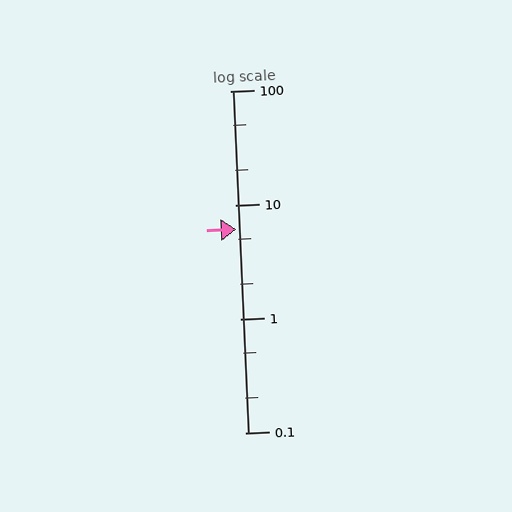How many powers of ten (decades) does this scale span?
The scale spans 3 decades, from 0.1 to 100.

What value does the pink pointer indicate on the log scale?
The pointer indicates approximately 6.1.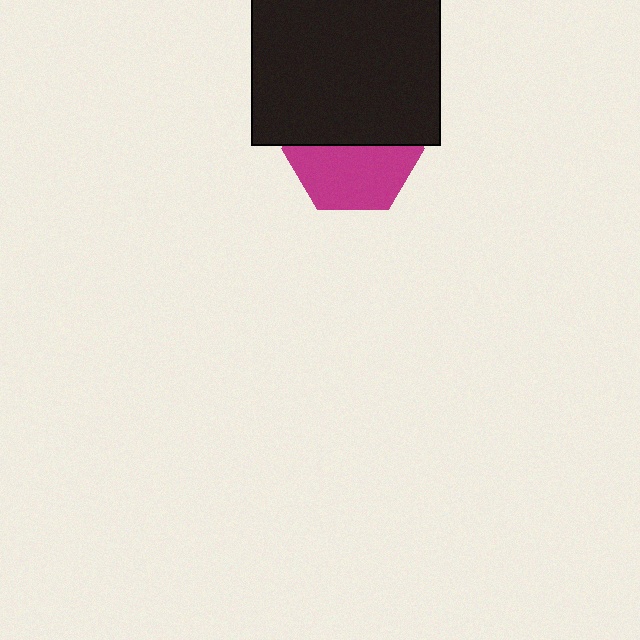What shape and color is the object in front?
The object in front is a black square.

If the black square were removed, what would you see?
You would see the complete magenta hexagon.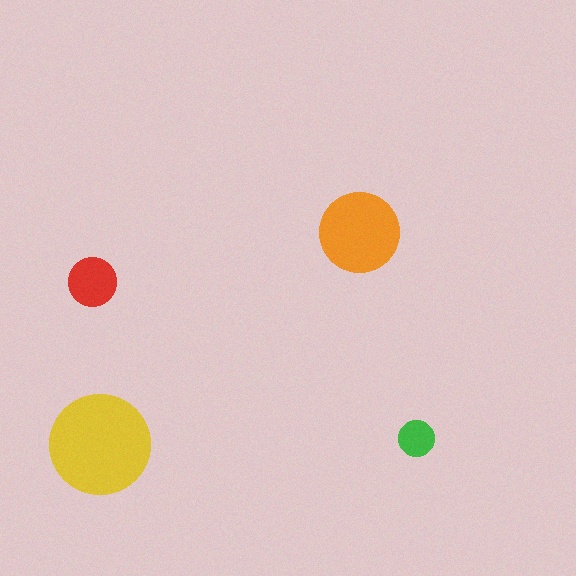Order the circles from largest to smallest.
the yellow one, the orange one, the red one, the green one.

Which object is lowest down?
The yellow circle is bottommost.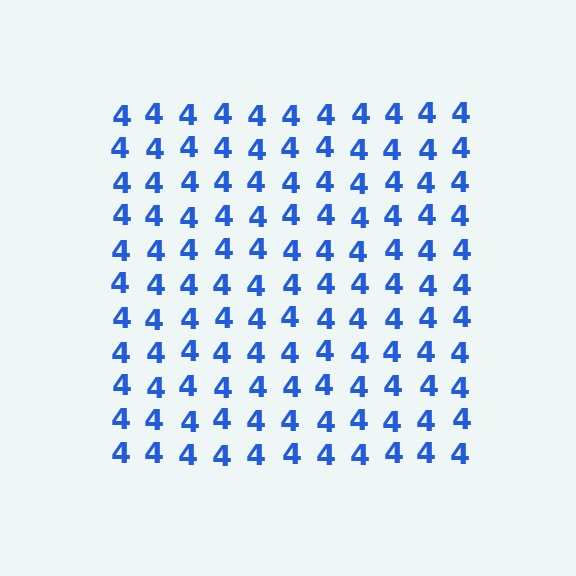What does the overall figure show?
The overall figure shows a square.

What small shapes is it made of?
It is made of small digit 4's.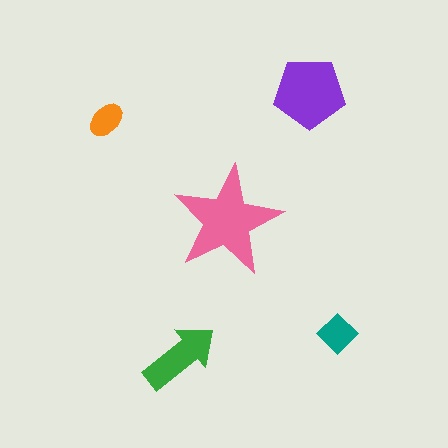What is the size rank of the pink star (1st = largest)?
1st.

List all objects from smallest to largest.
The orange ellipse, the teal diamond, the green arrow, the purple pentagon, the pink star.